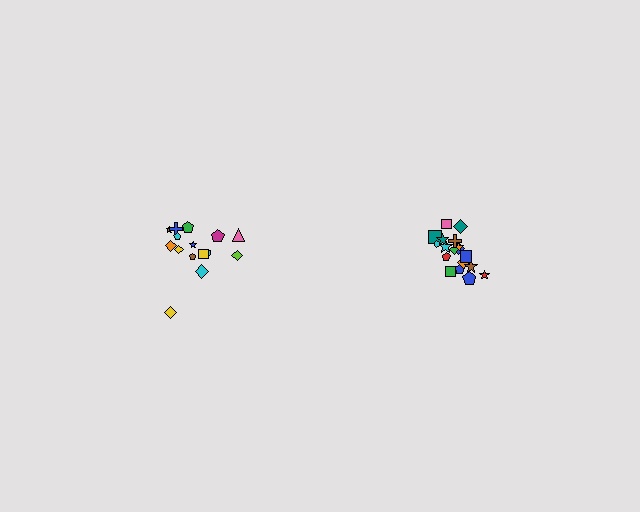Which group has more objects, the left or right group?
The right group.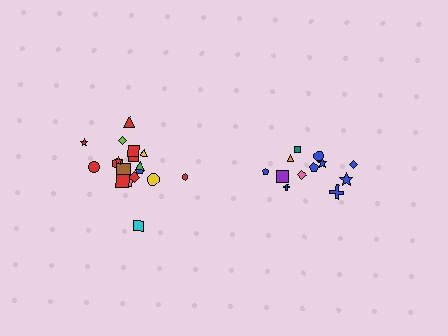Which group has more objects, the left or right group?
The left group.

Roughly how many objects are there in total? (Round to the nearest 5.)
Roughly 30 objects in total.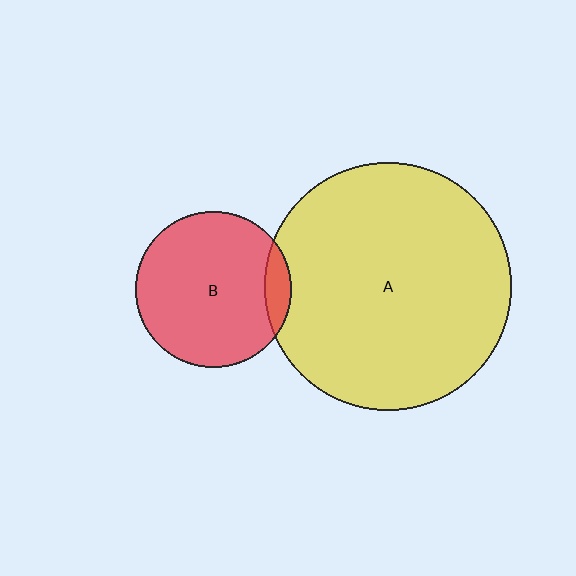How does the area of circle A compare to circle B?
Approximately 2.5 times.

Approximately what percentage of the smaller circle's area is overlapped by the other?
Approximately 10%.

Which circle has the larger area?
Circle A (yellow).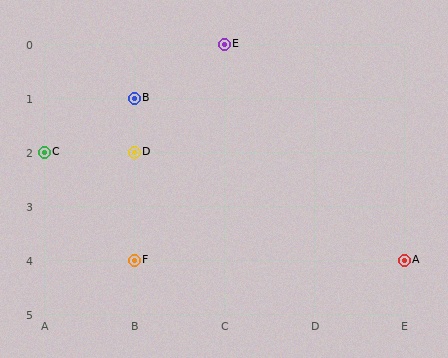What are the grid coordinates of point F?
Point F is at grid coordinates (B, 4).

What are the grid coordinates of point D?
Point D is at grid coordinates (B, 2).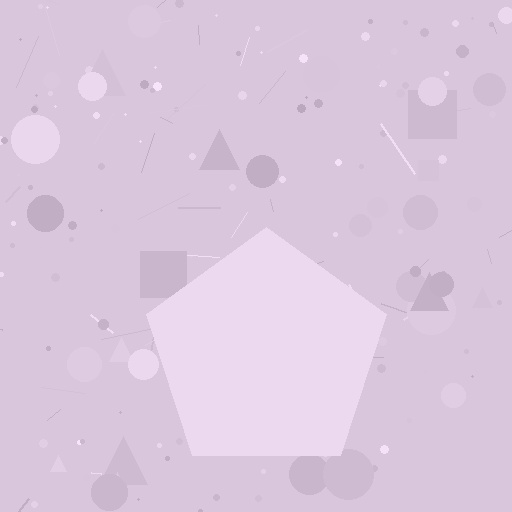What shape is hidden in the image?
A pentagon is hidden in the image.